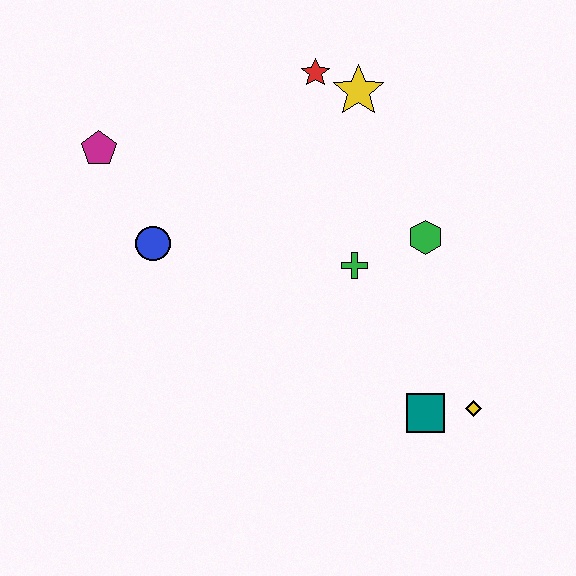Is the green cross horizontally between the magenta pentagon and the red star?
No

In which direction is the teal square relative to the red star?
The teal square is below the red star.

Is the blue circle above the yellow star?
No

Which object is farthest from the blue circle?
The yellow diamond is farthest from the blue circle.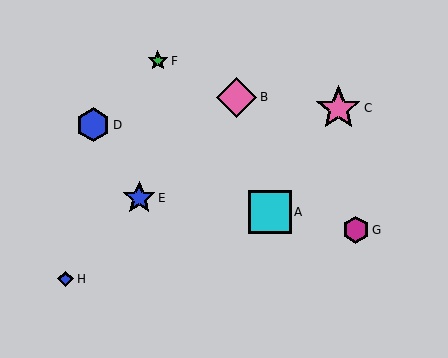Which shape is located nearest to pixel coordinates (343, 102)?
The pink star (labeled C) at (338, 108) is nearest to that location.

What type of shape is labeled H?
Shape H is a blue diamond.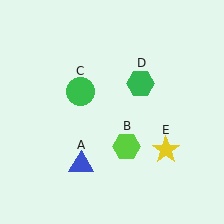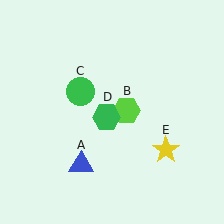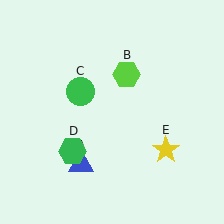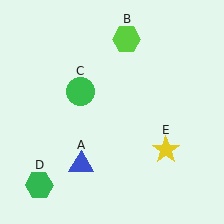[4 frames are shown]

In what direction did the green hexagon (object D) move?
The green hexagon (object D) moved down and to the left.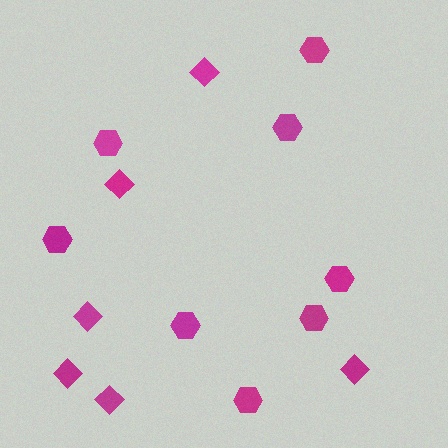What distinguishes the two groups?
There are 2 groups: one group of diamonds (6) and one group of hexagons (8).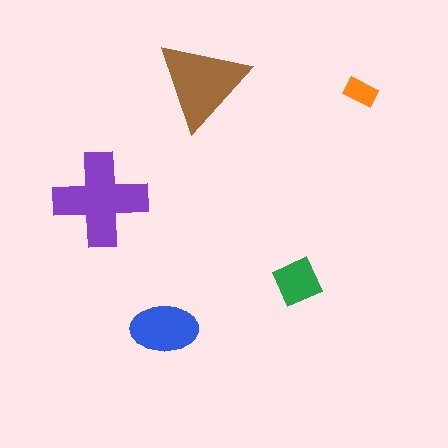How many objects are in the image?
There are 5 objects in the image.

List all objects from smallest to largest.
The orange rectangle, the green square, the blue ellipse, the brown triangle, the purple cross.